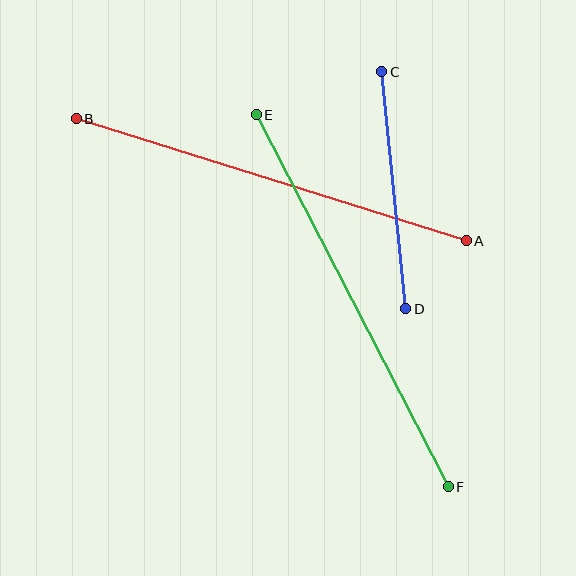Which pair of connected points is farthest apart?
Points E and F are farthest apart.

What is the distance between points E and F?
The distance is approximately 418 pixels.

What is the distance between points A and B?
The distance is approximately 408 pixels.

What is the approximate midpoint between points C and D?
The midpoint is at approximately (394, 190) pixels.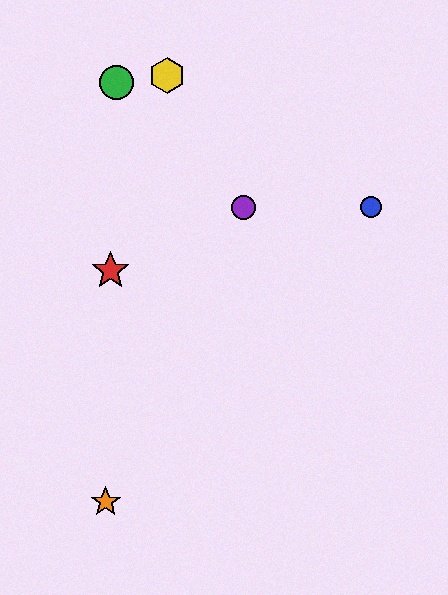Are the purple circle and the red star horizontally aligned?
No, the purple circle is at y≈207 and the red star is at y≈271.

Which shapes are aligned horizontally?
The blue circle, the purple circle are aligned horizontally.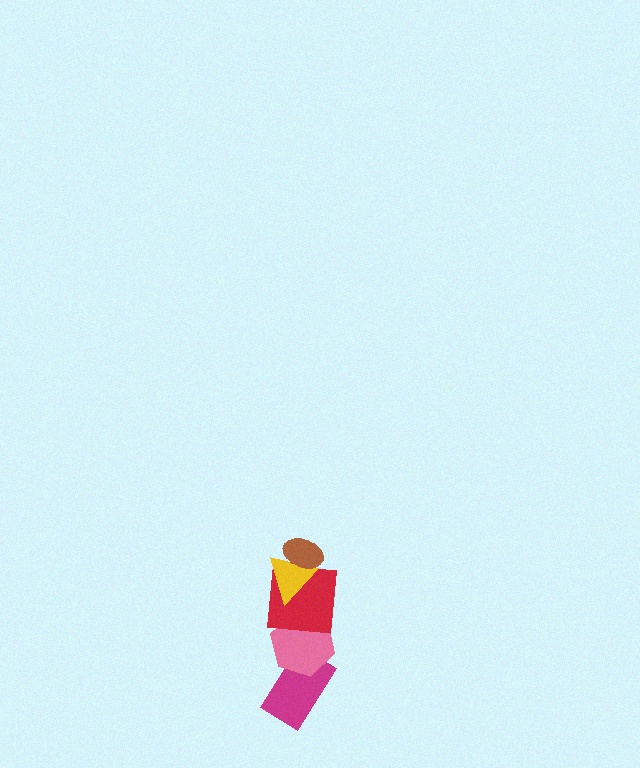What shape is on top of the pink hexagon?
The red square is on top of the pink hexagon.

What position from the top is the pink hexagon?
The pink hexagon is 4th from the top.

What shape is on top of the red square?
The yellow triangle is on top of the red square.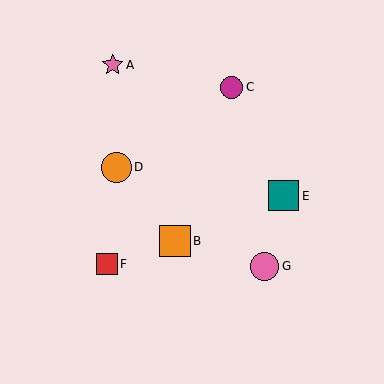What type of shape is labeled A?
Shape A is a pink star.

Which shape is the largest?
The orange square (labeled B) is the largest.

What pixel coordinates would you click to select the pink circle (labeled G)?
Click at (265, 266) to select the pink circle G.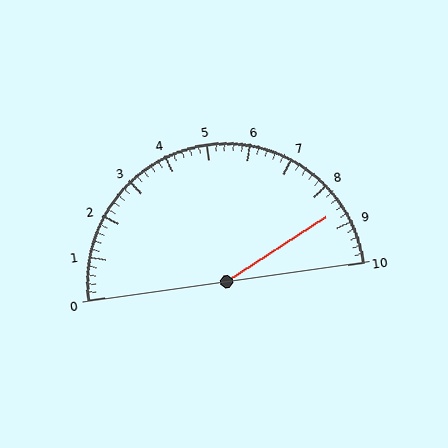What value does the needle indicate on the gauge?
The needle indicates approximately 8.6.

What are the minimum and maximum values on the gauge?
The gauge ranges from 0 to 10.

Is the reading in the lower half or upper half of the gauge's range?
The reading is in the upper half of the range (0 to 10).